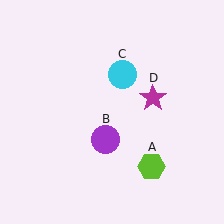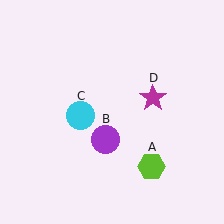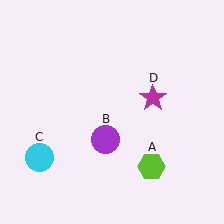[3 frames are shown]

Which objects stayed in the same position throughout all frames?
Lime hexagon (object A) and purple circle (object B) and magenta star (object D) remained stationary.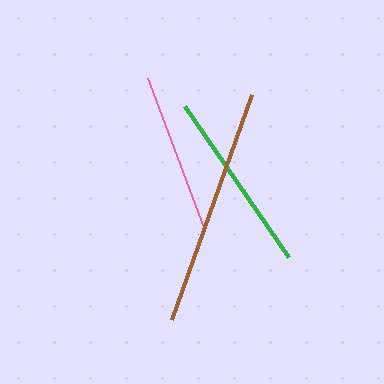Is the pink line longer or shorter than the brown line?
The brown line is longer than the pink line.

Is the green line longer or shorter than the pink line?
The green line is longer than the pink line.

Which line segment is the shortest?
The pink line is the shortest at approximately 159 pixels.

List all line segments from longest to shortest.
From longest to shortest: brown, green, pink.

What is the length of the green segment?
The green segment is approximately 184 pixels long.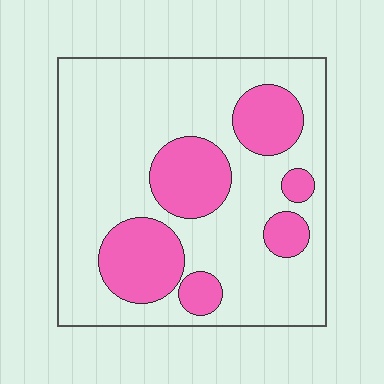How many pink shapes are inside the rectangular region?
6.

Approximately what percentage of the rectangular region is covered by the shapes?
Approximately 25%.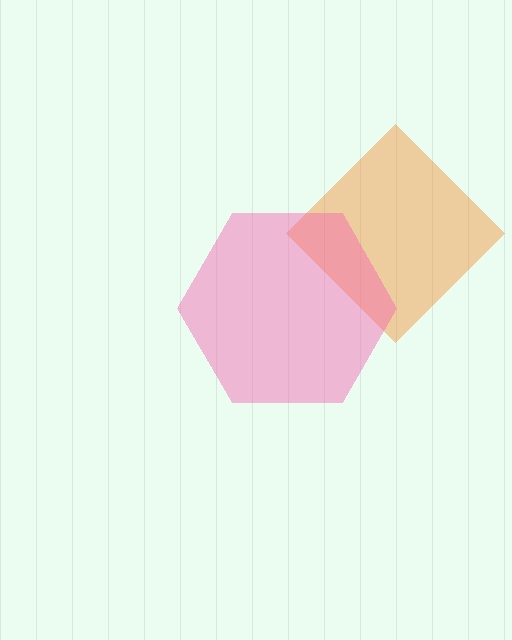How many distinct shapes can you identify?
There are 2 distinct shapes: an orange diamond, a pink hexagon.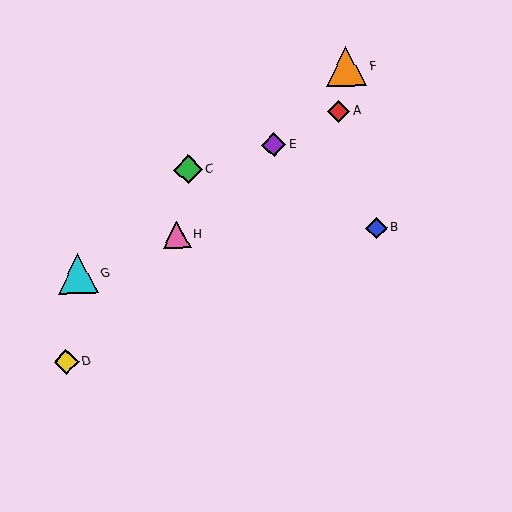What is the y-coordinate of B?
Object B is at y≈228.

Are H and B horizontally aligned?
Yes, both are at y≈235.